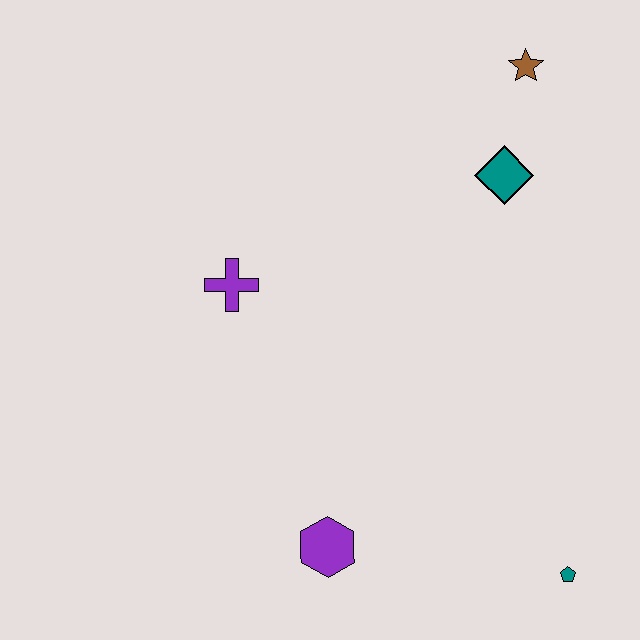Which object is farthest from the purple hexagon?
The brown star is farthest from the purple hexagon.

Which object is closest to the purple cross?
The purple hexagon is closest to the purple cross.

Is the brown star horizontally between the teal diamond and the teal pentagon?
Yes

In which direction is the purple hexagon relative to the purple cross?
The purple hexagon is below the purple cross.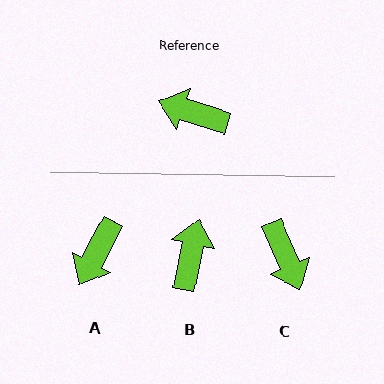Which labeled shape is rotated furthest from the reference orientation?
C, about 131 degrees away.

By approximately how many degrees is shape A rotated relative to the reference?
Approximately 80 degrees counter-clockwise.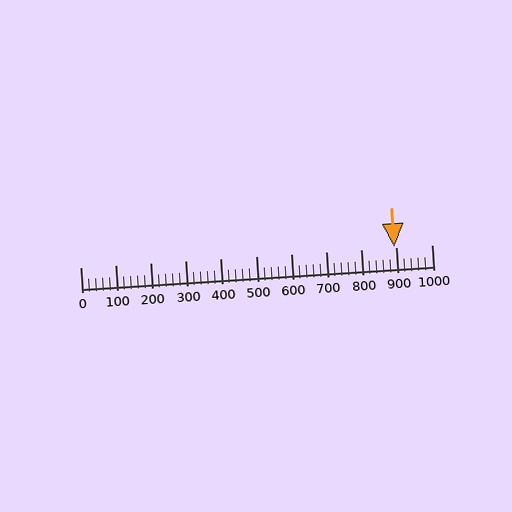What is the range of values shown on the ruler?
The ruler shows values from 0 to 1000.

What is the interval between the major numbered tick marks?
The major tick marks are spaced 100 units apart.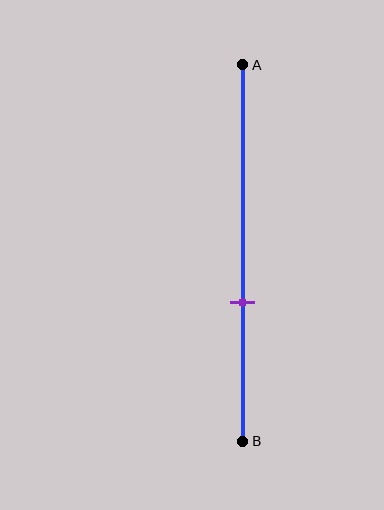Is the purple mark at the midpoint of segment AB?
No, the mark is at about 65% from A, not at the 50% midpoint.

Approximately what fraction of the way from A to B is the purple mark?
The purple mark is approximately 65% of the way from A to B.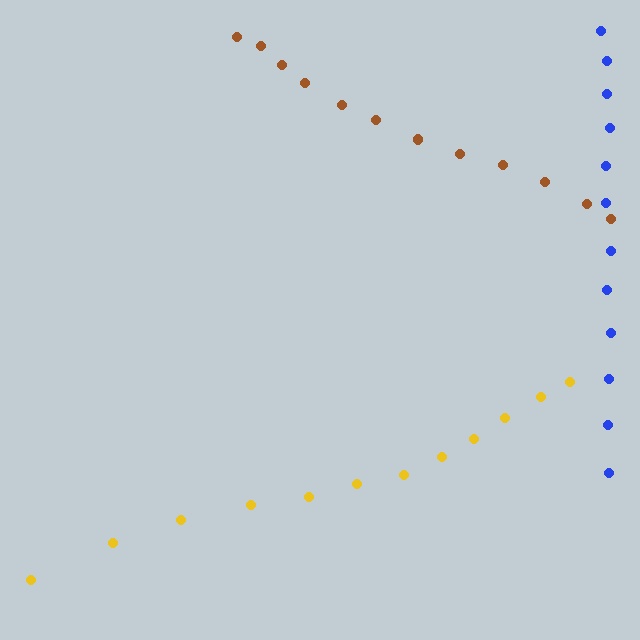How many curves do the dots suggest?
There are 3 distinct paths.